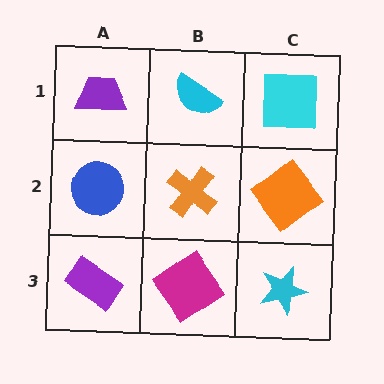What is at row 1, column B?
A cyan semicircle.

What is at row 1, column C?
A cyan square.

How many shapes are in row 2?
3 shapes.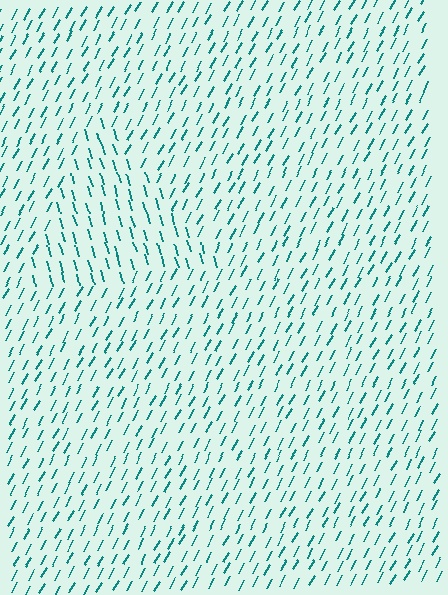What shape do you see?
I see a triangle.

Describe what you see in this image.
The image is filled with small teal line segments. A triangle region in the image has lines oriented differently from the surrounding lines, creating a visible texture boundary.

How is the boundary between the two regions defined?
The boundary is defined purely by a change in line orientation (approximately 45 degrees difference). All lines are the same color and thickness.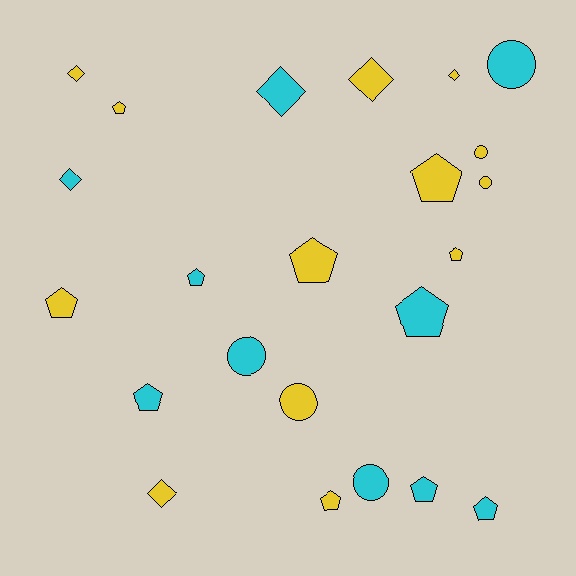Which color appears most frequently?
Yellow, with 13 objects.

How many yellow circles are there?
There are 3 yellow circles.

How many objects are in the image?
There are 23 objects.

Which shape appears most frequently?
Pentagon, with 11 objects.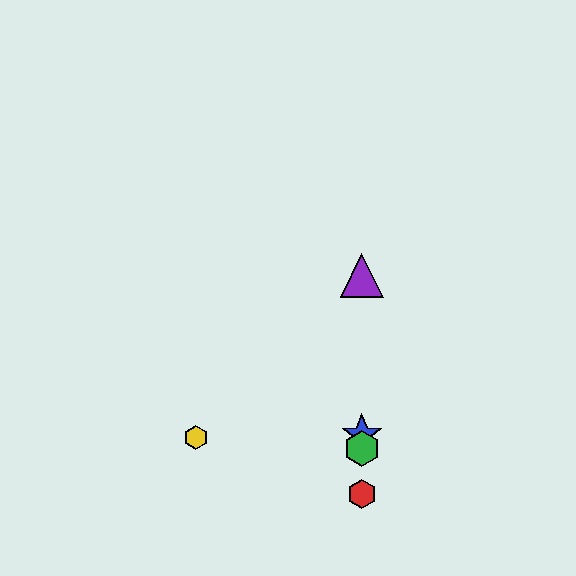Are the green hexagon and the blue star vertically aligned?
Yes, both are at x≈362.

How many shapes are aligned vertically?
4 shapes (the red hexagon, the blue star, the green hexagon, the purple triangle) are aligned vertically.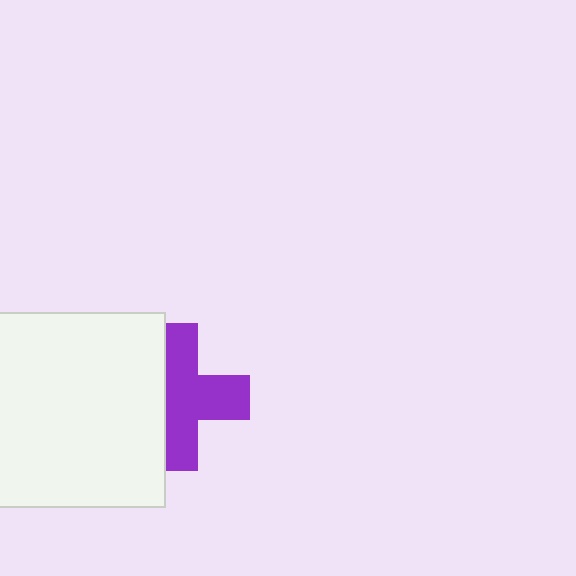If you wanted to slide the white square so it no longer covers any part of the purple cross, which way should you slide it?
Slide it left — that is the most direct way to separate the two shapes.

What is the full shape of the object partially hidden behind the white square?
The partially hidden object is a purple cross.